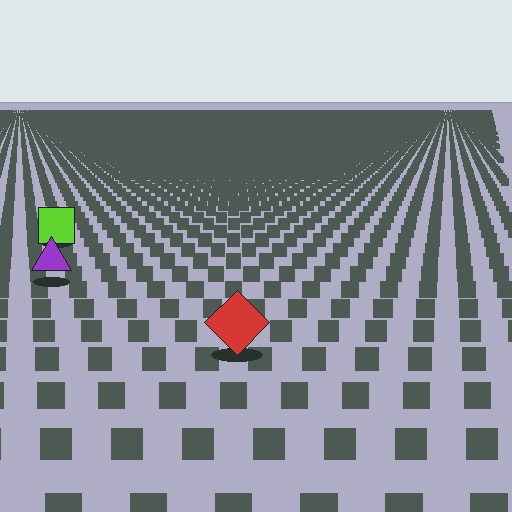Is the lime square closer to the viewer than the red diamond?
No. The red diamond is closer — you can tell from the texture gradient: the ground texture is coarser near it.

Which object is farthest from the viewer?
The lime square is farthest from the viewer. It appears smaller and the ground texture around it is denser.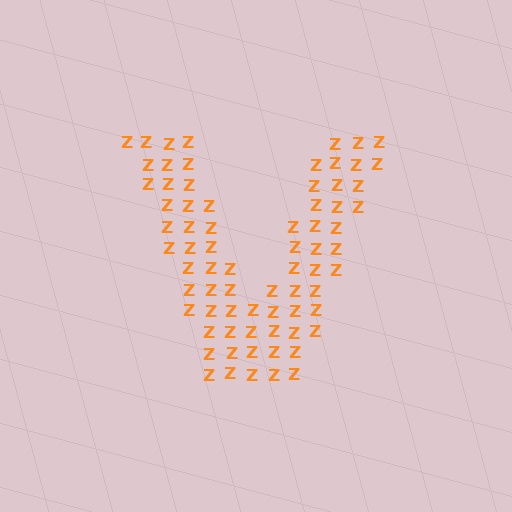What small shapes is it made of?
It is made of small letter Z's.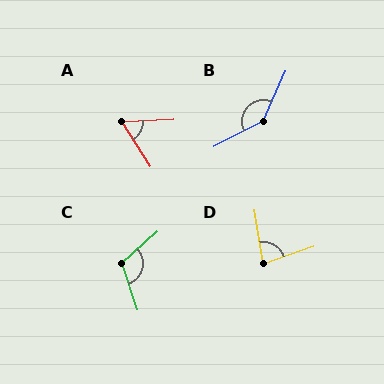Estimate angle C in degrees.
Approximately 112 degrees.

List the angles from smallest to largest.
A (59°), D (80°), C (112°), B (142°).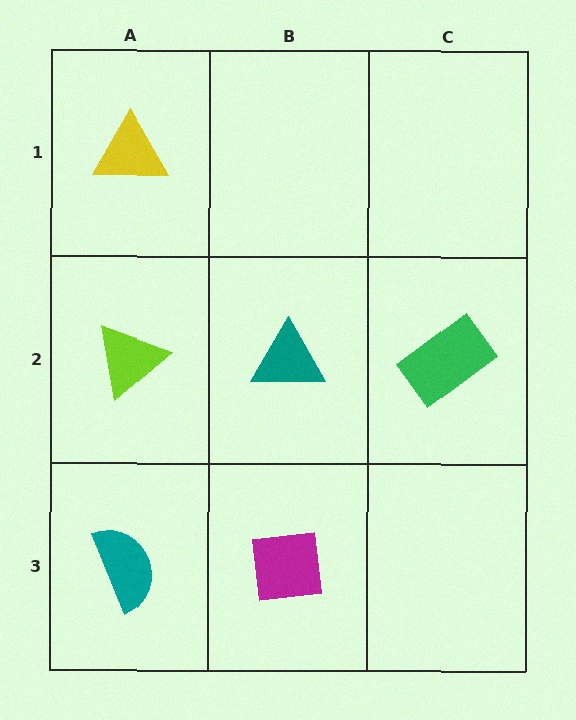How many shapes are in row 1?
1 shape.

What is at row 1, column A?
A yellow triangle.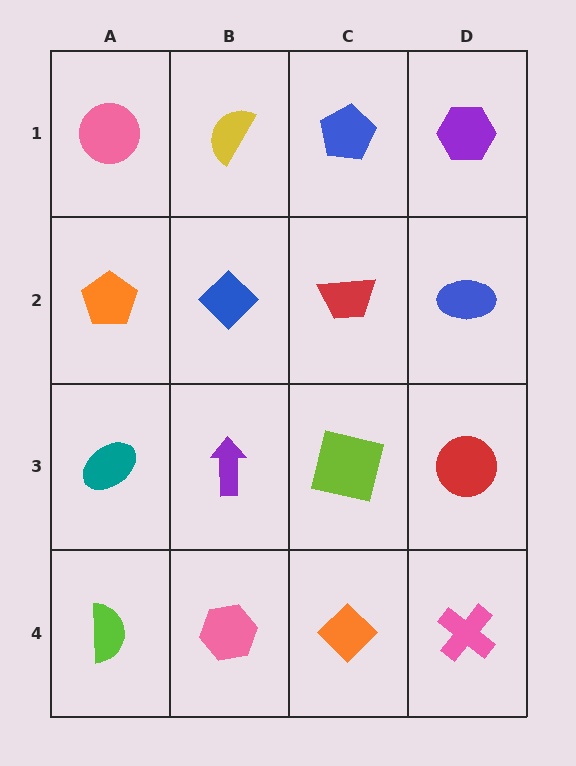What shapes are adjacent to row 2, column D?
A purple hexagon (row 1, column D), a red circle (row 3, column D), a red trapezoid (row 2, column C).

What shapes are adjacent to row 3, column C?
A red trapezoid (row 2, column C), an orange diamond (row 4, column C), a purple arrow (row 3, column B), a red circle (row 3, column D).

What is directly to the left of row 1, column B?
A pink circle.